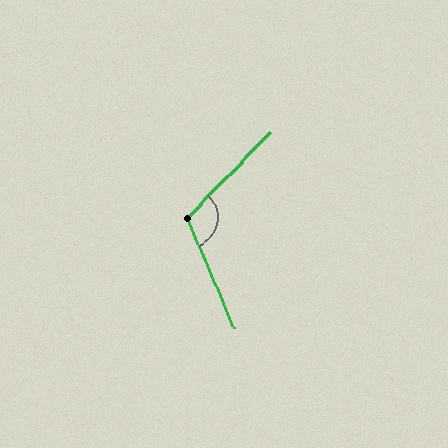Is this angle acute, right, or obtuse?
It is obtuse.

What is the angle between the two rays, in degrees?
Approximately 113 degrees.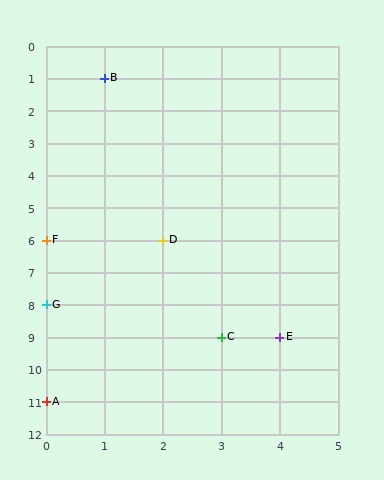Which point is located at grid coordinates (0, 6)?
Point F is at (0, 6).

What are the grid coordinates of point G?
Point G is at grid coordinates (0, 8).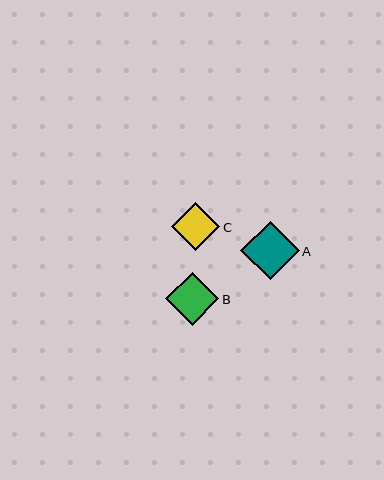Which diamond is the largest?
Diamond A is the largest with a size of approximately 58 pixels.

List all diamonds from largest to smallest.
From largest to smallest: A, B, C.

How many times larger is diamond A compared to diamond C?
Diamond A is approximately 1.2 times the size of diamond C.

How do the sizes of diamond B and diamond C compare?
Diamond B and diamond C are approximately the same size.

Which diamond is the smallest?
Diamond C is the smallest with a size of approximately 49 pixels.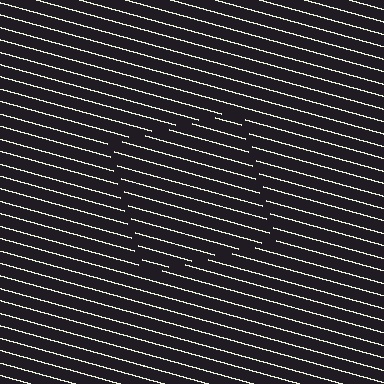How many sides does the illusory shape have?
4 sides — the line-ends trace a square.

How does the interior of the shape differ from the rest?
The interior of the shape contains the same grating, shifted by half a period — the contour is defined by the phase discontinuity where line-ends from the inner and outer gratings abut.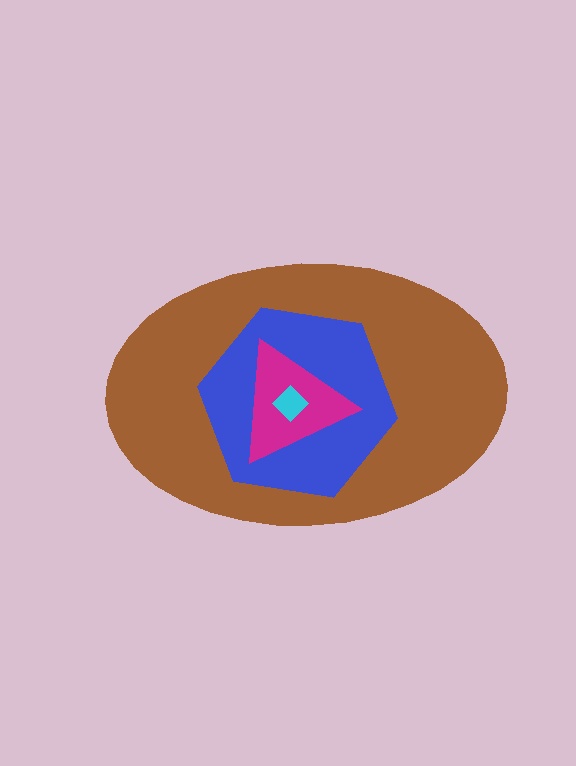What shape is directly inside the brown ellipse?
The blue hexagon.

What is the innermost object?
The cyan diamond.